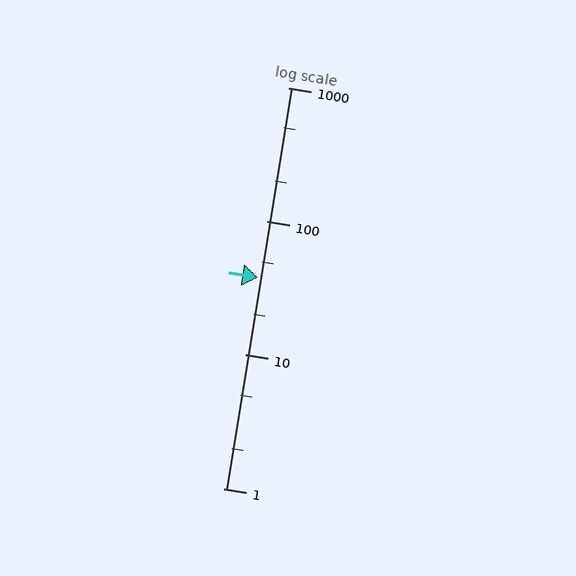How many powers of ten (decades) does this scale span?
The scale spans 3 decades, from 1 to 1000.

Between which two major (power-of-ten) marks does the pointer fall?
The pointer is between 10 and 100.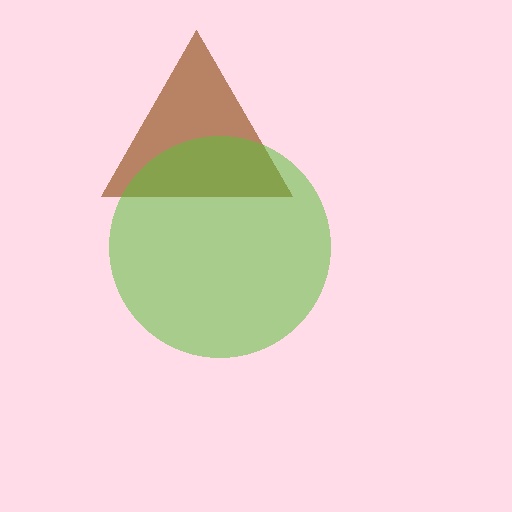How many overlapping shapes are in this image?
There are 2 overlapping shapes in the image.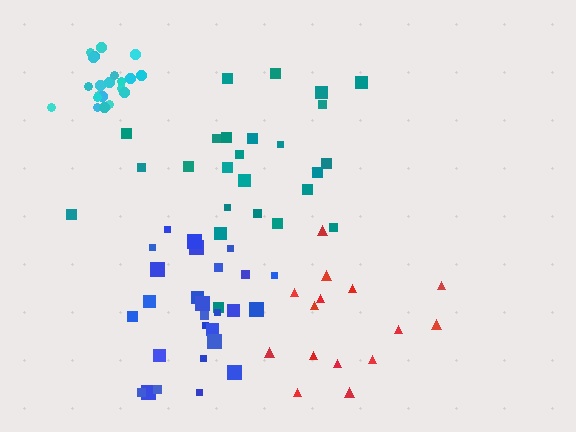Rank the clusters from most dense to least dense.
cyan, blue, red, teal.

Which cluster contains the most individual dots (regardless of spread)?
Blue (27).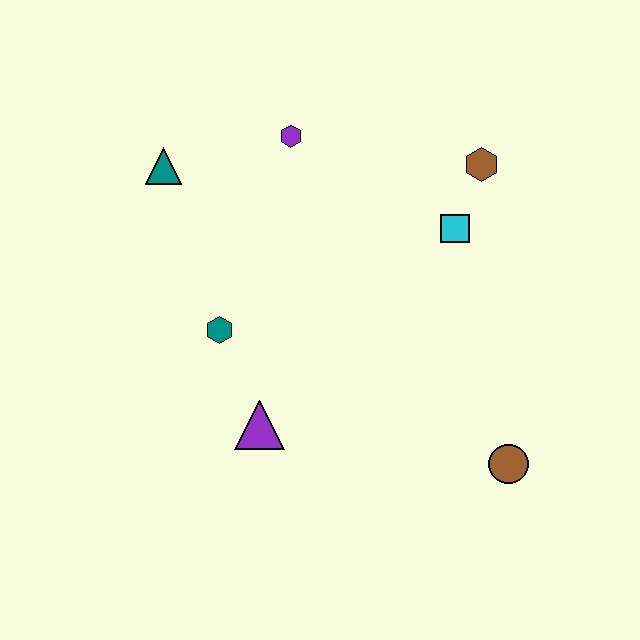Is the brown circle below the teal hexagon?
Yes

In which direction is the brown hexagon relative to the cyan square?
The brown hexagon is above the cyan square.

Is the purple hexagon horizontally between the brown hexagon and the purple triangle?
Yes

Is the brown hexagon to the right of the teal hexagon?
Yes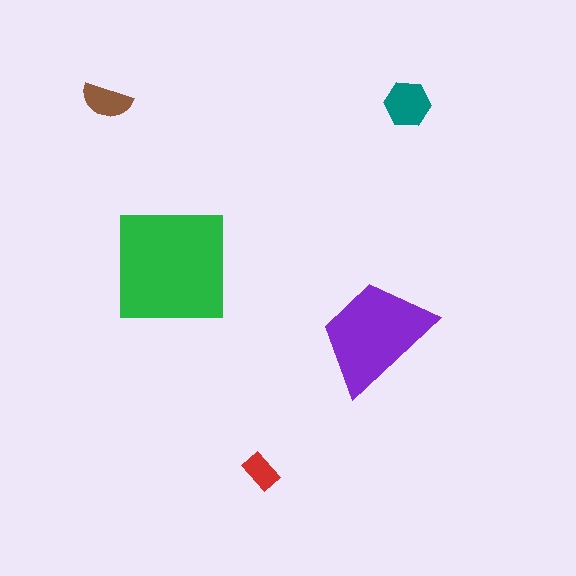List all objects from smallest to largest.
The red rectangle, the brown semicircle, the teal hexagon, the purple trapezoid, the green square.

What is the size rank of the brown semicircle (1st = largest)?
4th.